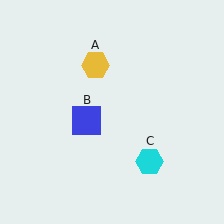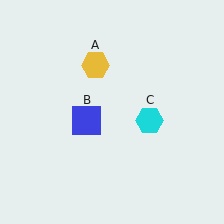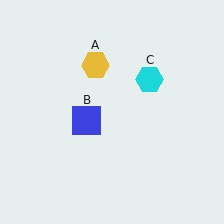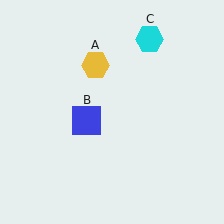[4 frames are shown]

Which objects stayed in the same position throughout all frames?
Yellow hexagon (object A) and blue square (object B) remained stationary.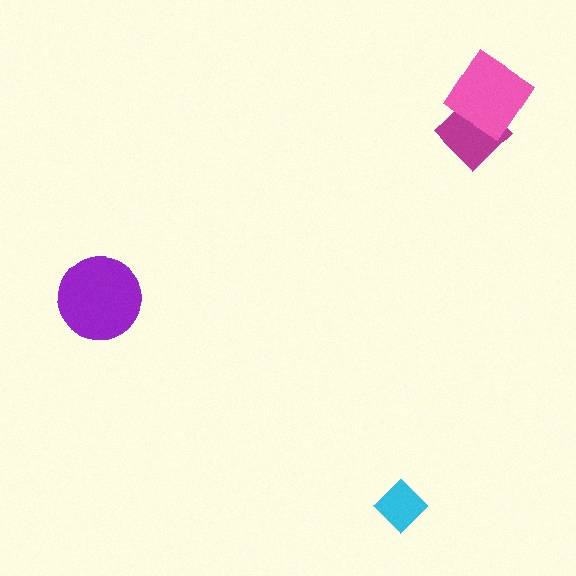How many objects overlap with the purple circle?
0 objects overlap with the purple circle.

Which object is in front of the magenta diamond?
The pink diamond is in front of the magenta diamond.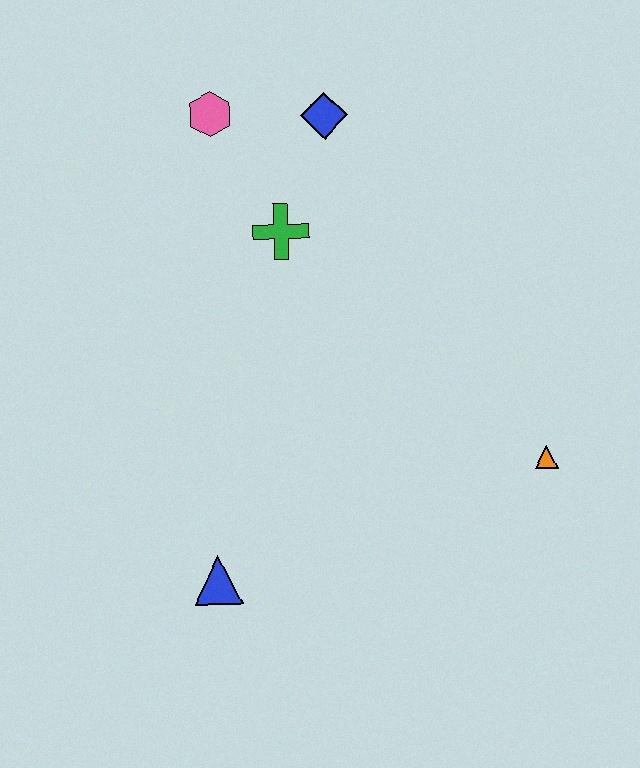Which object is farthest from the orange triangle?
The pink hexagon is farthest from the orange triangle.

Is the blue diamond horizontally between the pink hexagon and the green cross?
No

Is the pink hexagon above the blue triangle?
Yes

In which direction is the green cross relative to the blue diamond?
The green cross is below the blue diamond.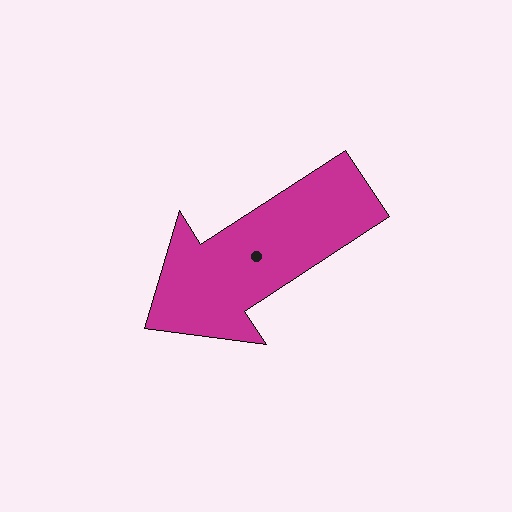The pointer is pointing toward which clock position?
Roughly 8 o'clock.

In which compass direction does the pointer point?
Southwest.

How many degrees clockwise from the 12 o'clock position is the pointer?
Approximately 237 degrees.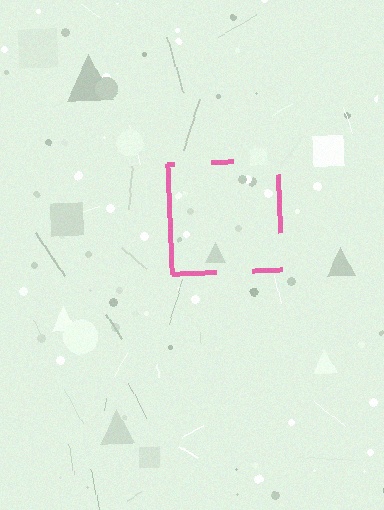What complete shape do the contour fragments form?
The contour fragments form a square.